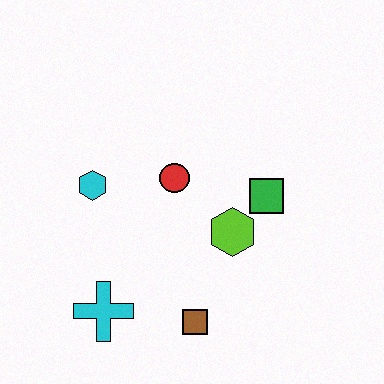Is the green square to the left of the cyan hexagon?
No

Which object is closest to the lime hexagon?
The green square is closest to the lime hexagon.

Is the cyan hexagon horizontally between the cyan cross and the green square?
No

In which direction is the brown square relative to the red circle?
The brown square is below the red circle.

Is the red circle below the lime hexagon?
No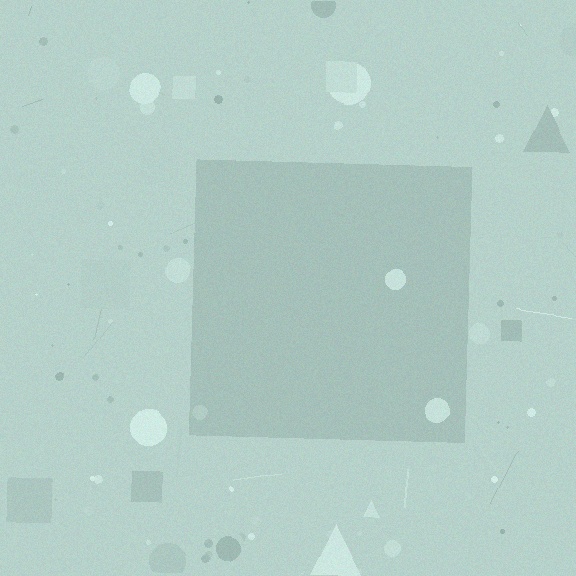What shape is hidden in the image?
A square is hidden in the image.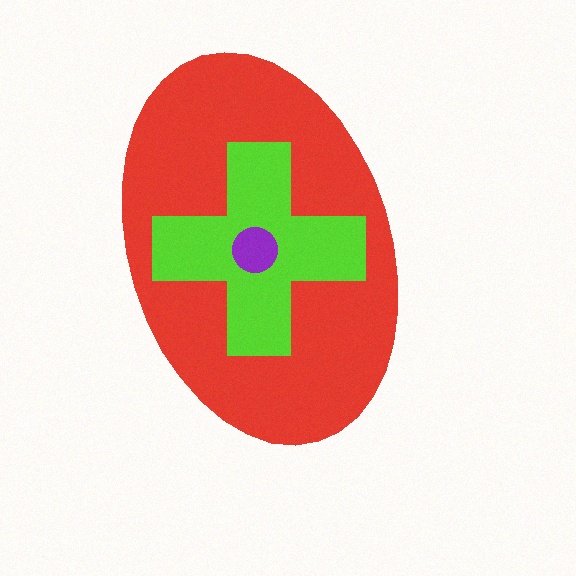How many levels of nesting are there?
3.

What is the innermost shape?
The purple circle.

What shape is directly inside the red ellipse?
The lime cross.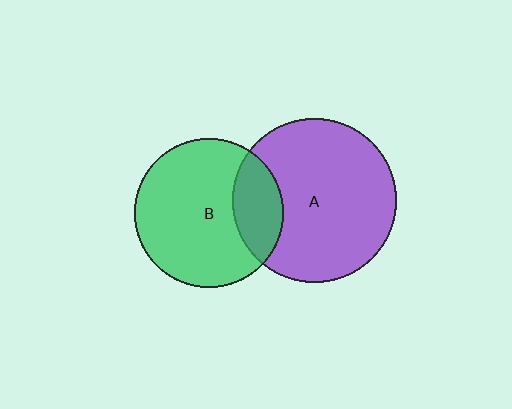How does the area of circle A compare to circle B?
Approximately 1.2 times.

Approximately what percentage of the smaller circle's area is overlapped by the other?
Approximately 25%.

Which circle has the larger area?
Circle A (purple).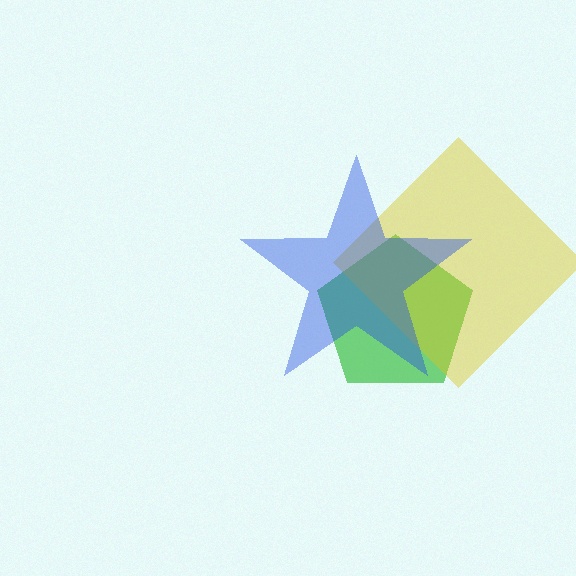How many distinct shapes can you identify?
There are 3 distinct shapes: a green pentagon, a yellow diamond, a blue star.